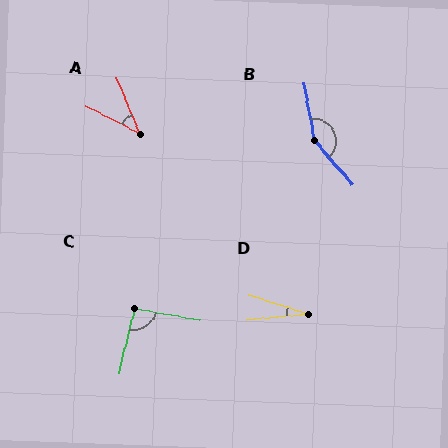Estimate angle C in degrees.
Approximately 93 degrees.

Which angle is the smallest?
D, at approximately 23 degrees.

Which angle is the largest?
B, at approximately 149 degrees.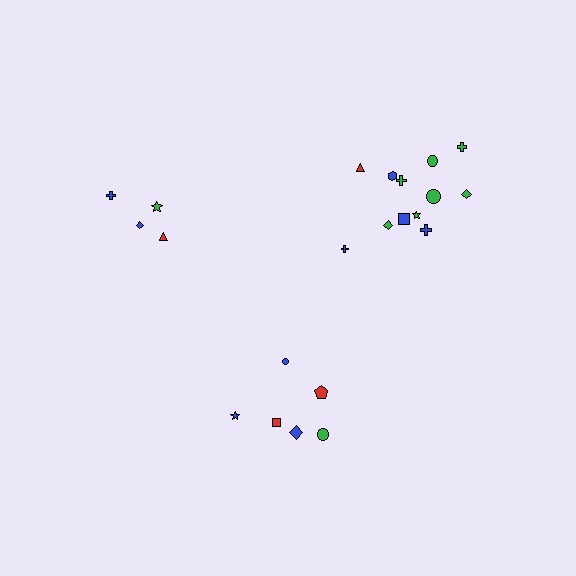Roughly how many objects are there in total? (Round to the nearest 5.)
Roughly 20 objects in total.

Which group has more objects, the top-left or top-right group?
The top-right group.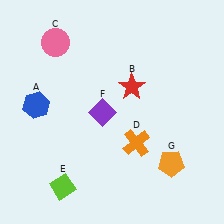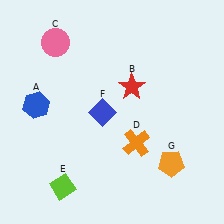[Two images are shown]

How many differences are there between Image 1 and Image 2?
There is 1 difference between the two images.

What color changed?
The diamond (F) changed from purple in Image 1 to blue in Image 2.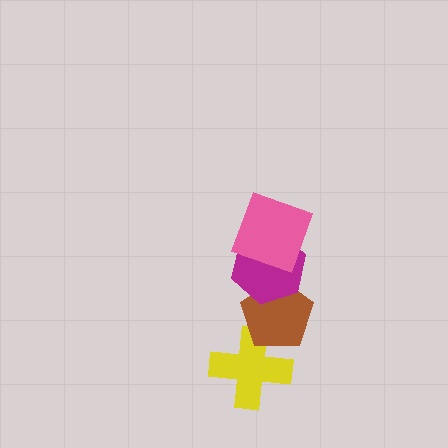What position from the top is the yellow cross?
The yellow cross is 4th from the top.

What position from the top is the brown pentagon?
The brown pentagon is 3rd from the top.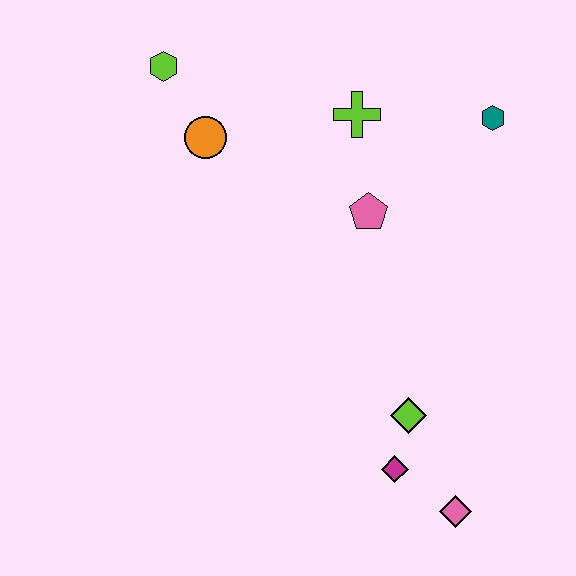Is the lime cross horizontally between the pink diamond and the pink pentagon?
No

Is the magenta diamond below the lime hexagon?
Yes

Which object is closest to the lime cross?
The pink pentagon is closest to the lime cross.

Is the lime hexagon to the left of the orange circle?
Yes